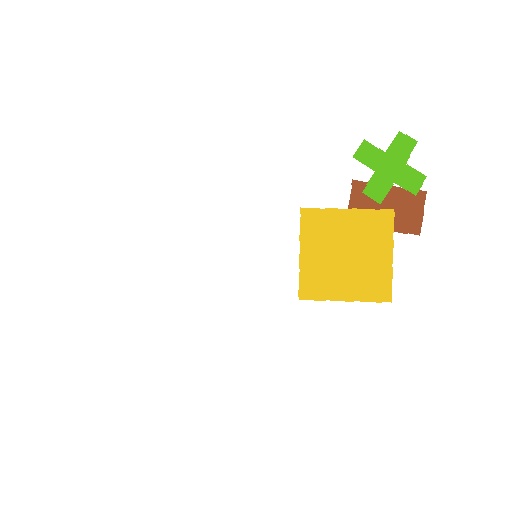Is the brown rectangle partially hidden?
Yes, it is partially covered by another shape.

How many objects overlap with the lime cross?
1 object overlaps with the lime cross.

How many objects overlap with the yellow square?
1 object overlaps with the yellow square.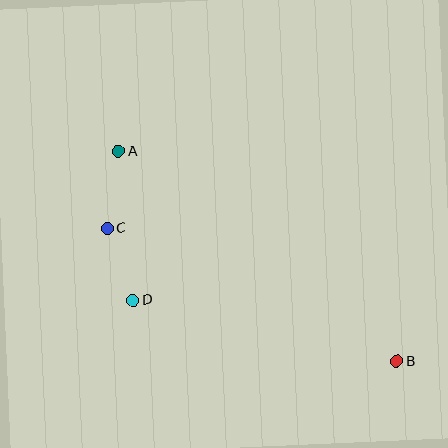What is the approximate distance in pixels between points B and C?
The distance between B and C is approximately 319 pixels.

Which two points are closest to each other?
Points C and D are closest to each other.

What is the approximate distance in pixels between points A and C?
The distance between A and C is approximately 78 pixels.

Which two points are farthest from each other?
Points A and B are farthest from each other.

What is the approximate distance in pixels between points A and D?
The distance between A and D is approximately 150 pixels.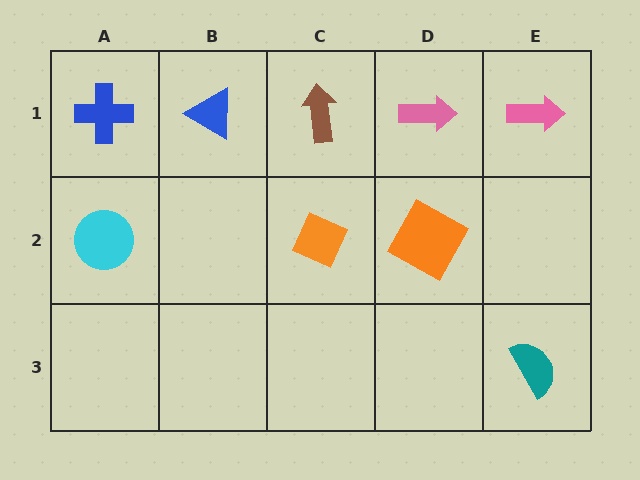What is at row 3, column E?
A teal semicircle.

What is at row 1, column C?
A brown arrow.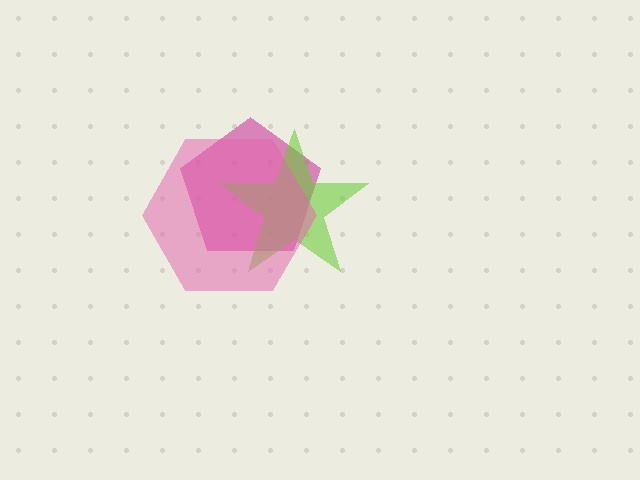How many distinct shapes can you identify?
There are 3 distinct shapes: a magenta pentagon, a lime star, a pink hexagon.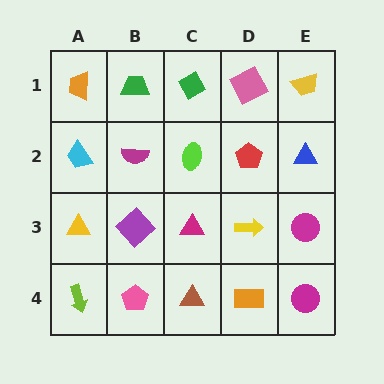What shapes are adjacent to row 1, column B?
A magenta semicircle (row 2, column B), an orange trapezoid (row 1, column A), a green diamond (row 1, column C).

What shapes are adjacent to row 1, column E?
A blue triangle (row 2, column E), a pink square (row 1, column D).